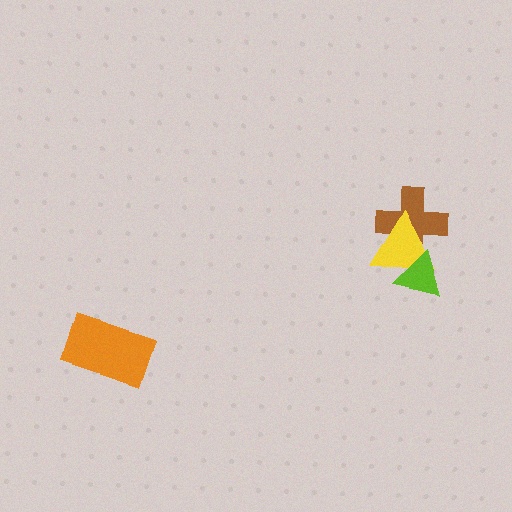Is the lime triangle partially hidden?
No, no other shape covers it.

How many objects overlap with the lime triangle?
2 objects overlap with the lime triangle.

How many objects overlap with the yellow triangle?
2 objects overlap with the yellow triangle.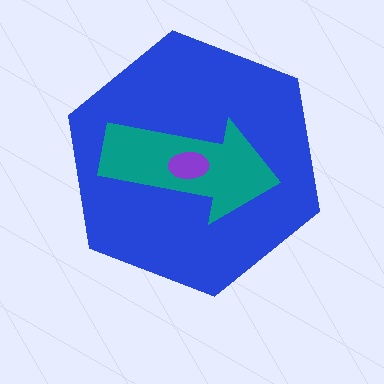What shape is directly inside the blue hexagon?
The teal arrow.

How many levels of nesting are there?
3.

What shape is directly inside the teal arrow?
The purple ellipse.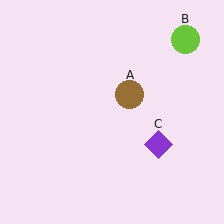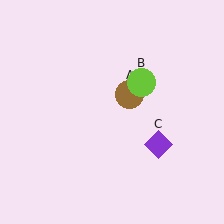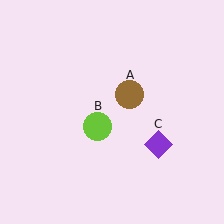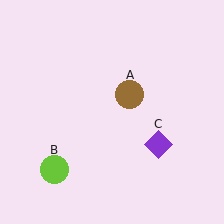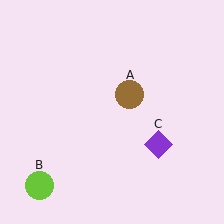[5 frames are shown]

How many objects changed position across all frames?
1 object changed position: lime circle (object B).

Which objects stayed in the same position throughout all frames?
Brown circle (object A) and purple diamond (object C) remained stationary.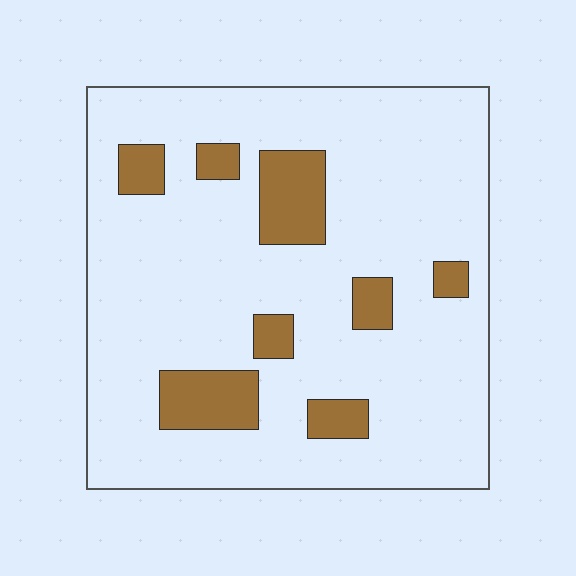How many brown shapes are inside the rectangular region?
8.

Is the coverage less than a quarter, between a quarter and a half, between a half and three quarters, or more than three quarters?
Less than a quarter.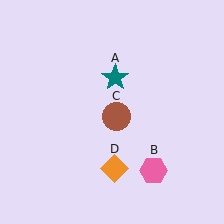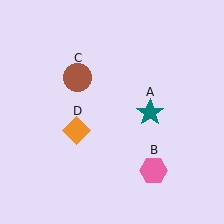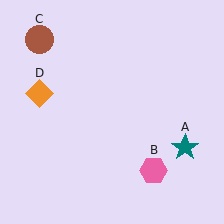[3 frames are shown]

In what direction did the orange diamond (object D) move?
The orange diamond (object D) moved up and to the left.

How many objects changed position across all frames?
3 objects changed position: teal star (object A), brown circle (object C), orange diamond (object D).